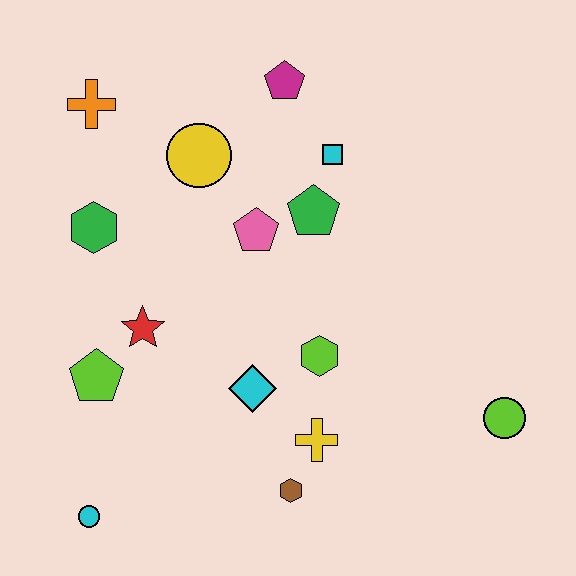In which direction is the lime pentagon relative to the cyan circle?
The lime pentagon is above the cyan circle.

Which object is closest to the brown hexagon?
The yellow cross is closest to the brown hexagon.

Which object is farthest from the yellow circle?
The lime circle is farthest from the yellow circle.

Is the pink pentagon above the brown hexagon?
Yes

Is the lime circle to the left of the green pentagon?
No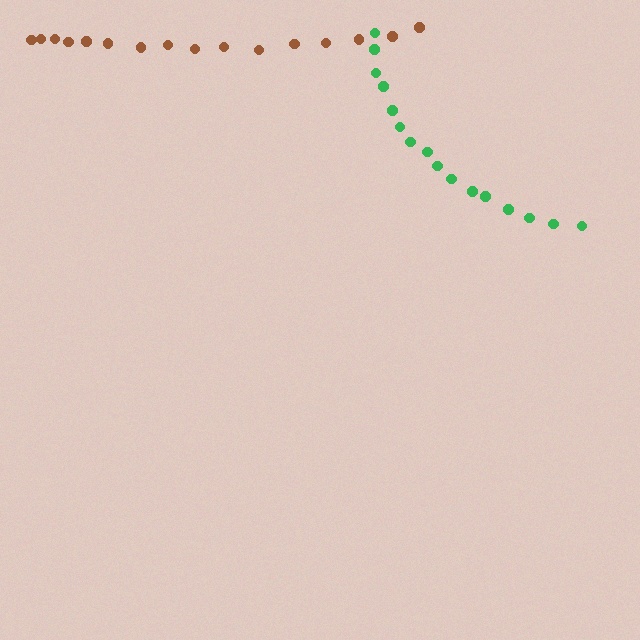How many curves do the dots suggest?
There are 2 distinct paths.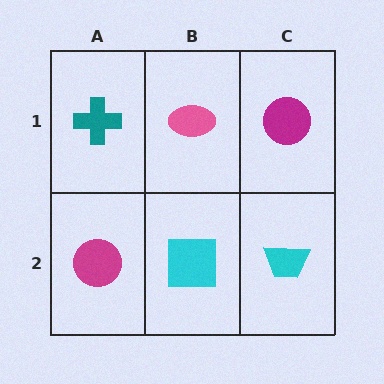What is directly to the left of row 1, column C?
A pink ellipse.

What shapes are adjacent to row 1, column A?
A magenta circle (row 2, column A), a pink ellipse (row 1, column B).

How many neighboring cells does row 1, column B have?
3.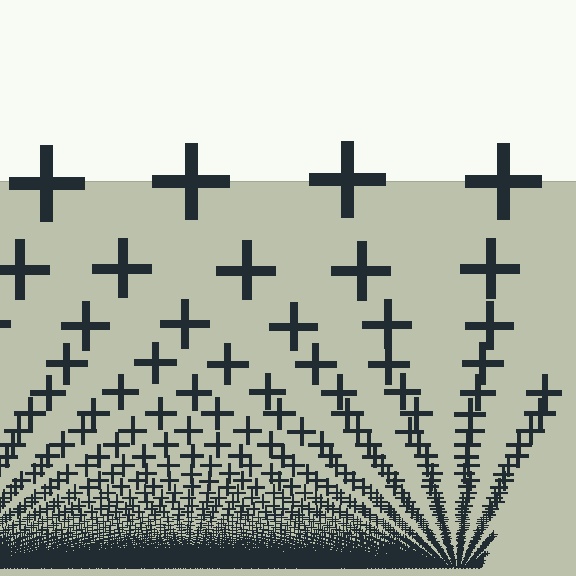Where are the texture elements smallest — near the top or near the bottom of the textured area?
Near the bottom.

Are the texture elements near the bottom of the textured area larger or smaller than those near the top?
Smaller. The gradient is inverted — elements near the bottom are smaller and denser.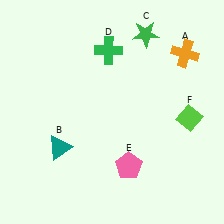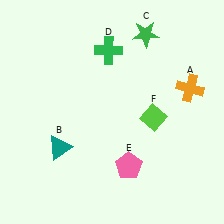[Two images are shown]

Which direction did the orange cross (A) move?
The orange cross (A) moved down.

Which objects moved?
The objects that moved are: the orange cross (A), the lime diamond (F).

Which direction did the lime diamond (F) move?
The lime diamond (F) moved left.